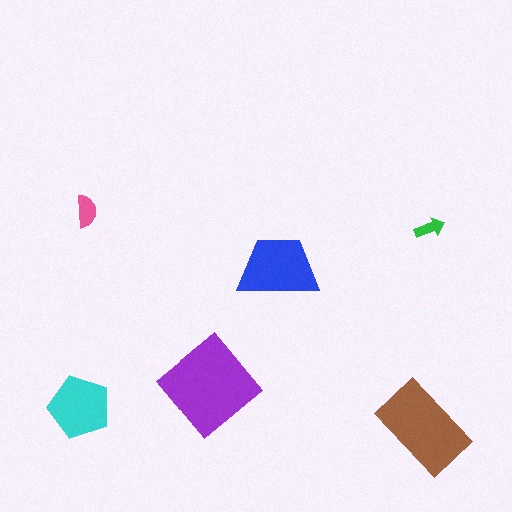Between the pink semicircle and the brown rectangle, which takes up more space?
The brown rectangle.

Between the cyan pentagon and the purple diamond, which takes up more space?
The purple diamond.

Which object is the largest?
The purple diamond.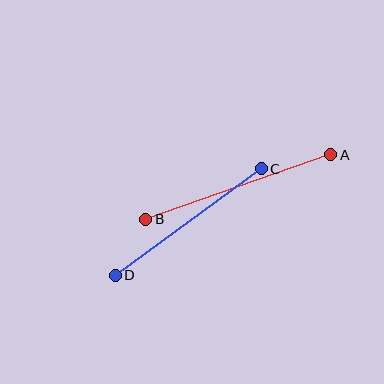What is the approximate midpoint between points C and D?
The midpoint is at approximately (188, 222) pixels.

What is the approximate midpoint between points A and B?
The midpoint is at approximately (238, 187) pixels.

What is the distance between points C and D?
The distance is approximately 181 pixels.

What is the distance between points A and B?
The distance is approximately 196 pixels.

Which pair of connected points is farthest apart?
Points A and B are farthest apart.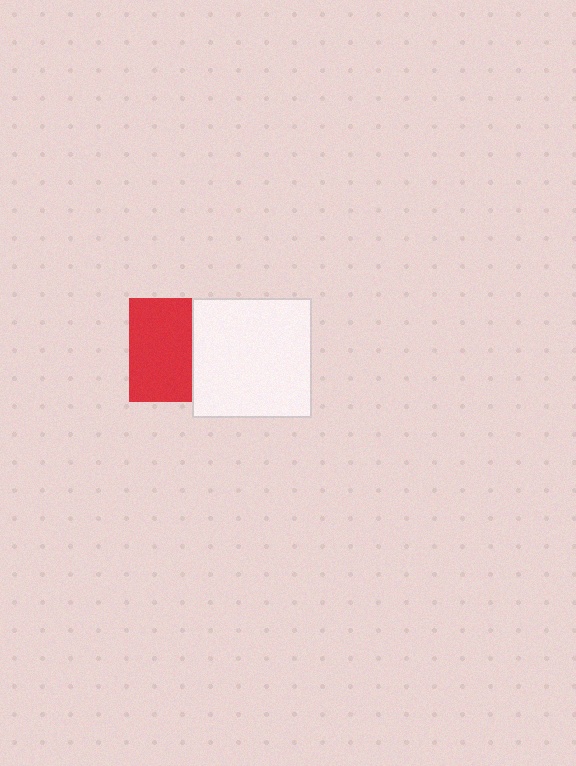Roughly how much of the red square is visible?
About half of it is visible (roughly 60%).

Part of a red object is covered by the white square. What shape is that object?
It is a square.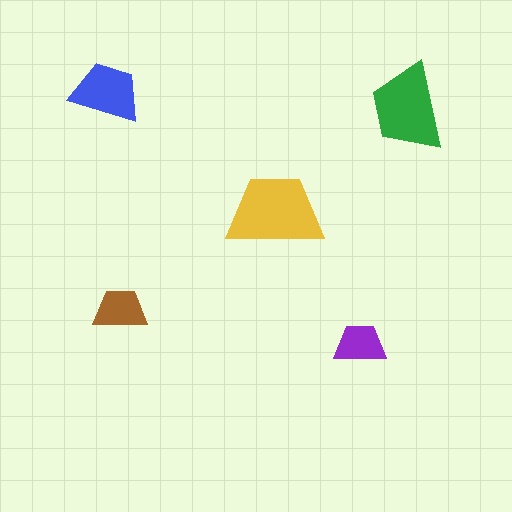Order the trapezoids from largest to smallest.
the yellow one, the green one, the blue one, the brown one, the purple one.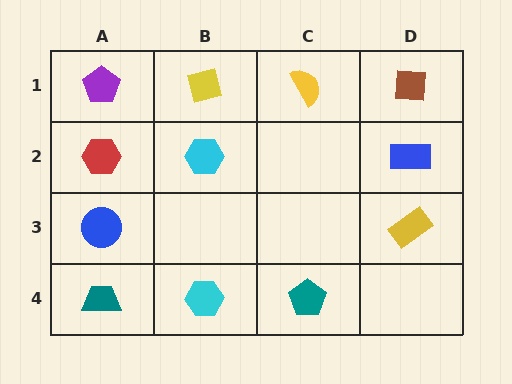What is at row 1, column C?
A yellow semicircle.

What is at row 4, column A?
A teal trapezoid.